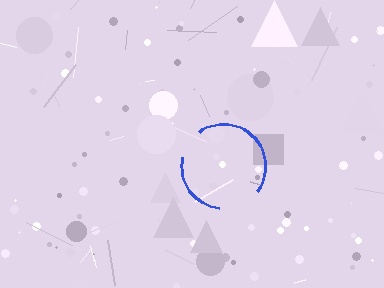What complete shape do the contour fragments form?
The contour fragments form a circle.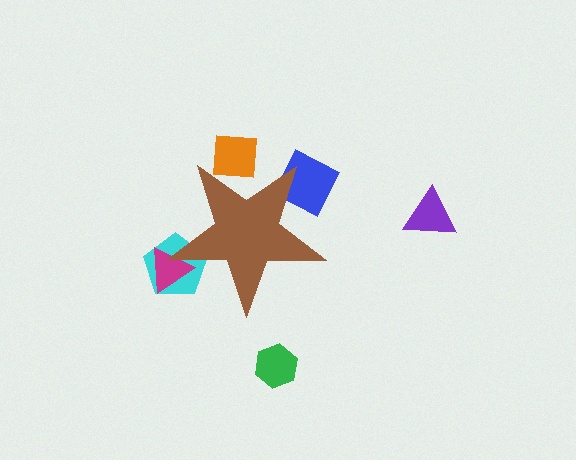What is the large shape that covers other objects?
A brown star.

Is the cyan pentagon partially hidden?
Yes, the cyan pentagon is partially hidden behind the brown star.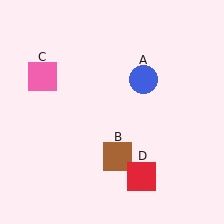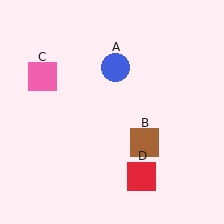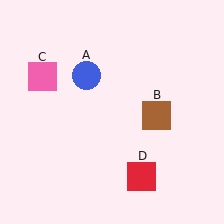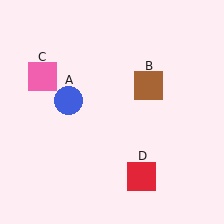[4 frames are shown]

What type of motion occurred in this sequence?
The blue circle (object A), brown square (object B) rotated counterclockwise around the center of the scene.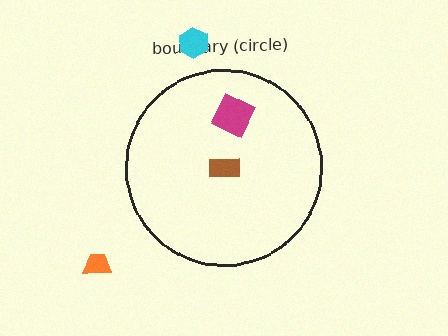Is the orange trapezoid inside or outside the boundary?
Outside.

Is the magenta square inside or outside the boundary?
Inside.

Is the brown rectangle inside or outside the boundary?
Inside.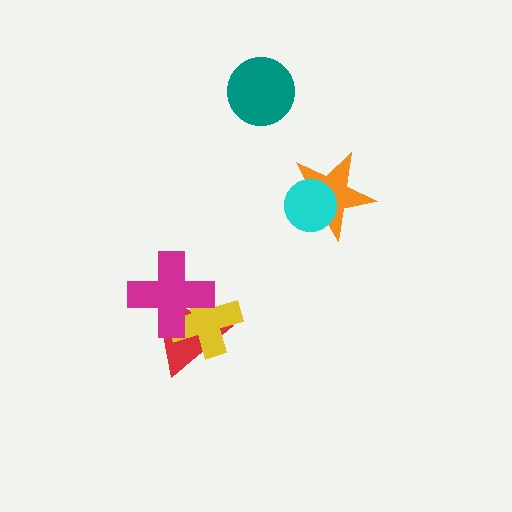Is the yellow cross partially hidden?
Yes, it is partially covered by another shape.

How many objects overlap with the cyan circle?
1 object overlaps with the cyan circle.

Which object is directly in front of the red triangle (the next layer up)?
The yellow cross is directly in front of the red triangle.